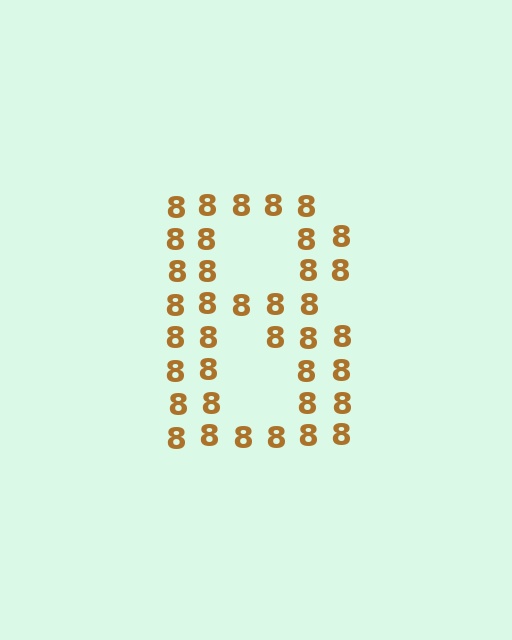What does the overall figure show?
The overall figure shows the letter B.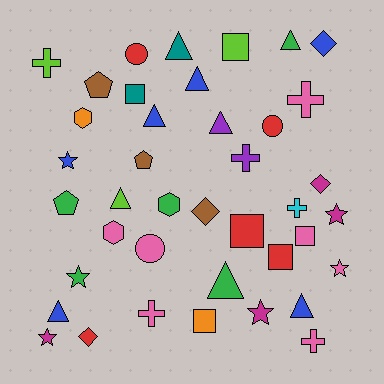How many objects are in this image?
There are 40 objects.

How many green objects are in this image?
There are 5 green objects.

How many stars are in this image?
There are 6 stars.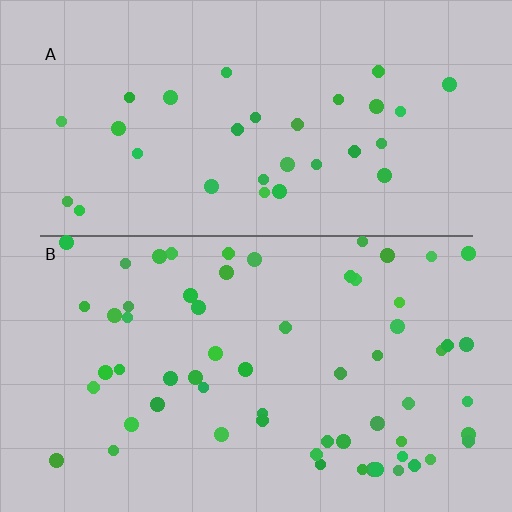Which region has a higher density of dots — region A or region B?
B (the bottom).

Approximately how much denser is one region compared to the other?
Approximately 1.9× — region B over region A.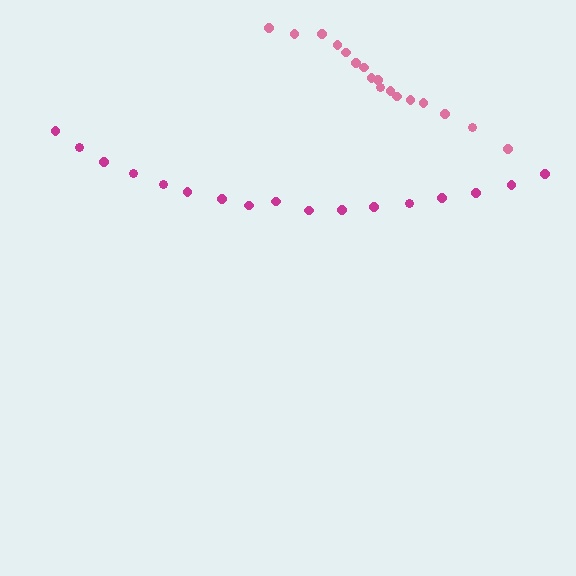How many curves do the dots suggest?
There are 2 distinct paths.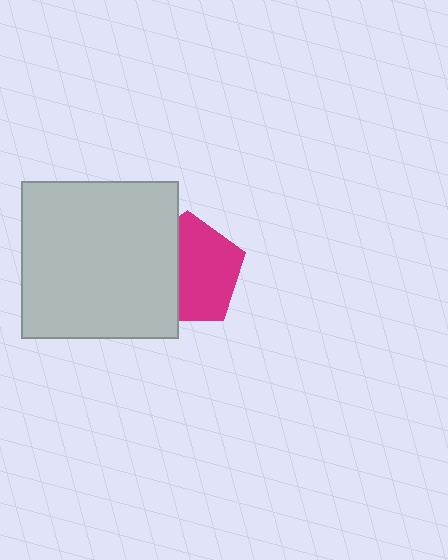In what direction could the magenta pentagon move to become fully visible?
The magenta pentagon could move right. That would shift it out from behind the light gray square entirely.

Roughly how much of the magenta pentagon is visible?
About half of it is visible (roughly 60%).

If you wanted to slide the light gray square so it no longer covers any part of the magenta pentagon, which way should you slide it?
Slide it left — that is the most direct way to separate the two shapes.